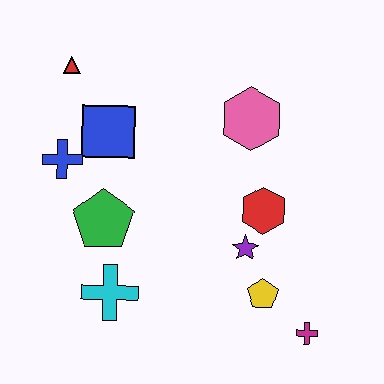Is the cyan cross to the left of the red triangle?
No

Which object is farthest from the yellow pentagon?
The red triangle is farthest from the yellow pentagon.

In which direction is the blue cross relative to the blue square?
The blue cross is to the left of the blue square.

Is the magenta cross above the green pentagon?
No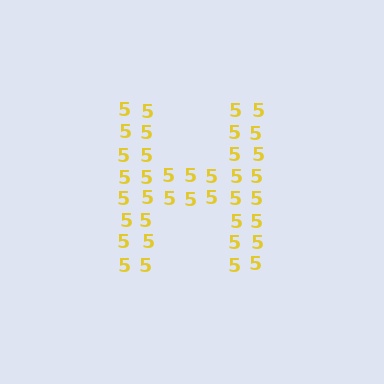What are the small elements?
The small elements are digit 5's.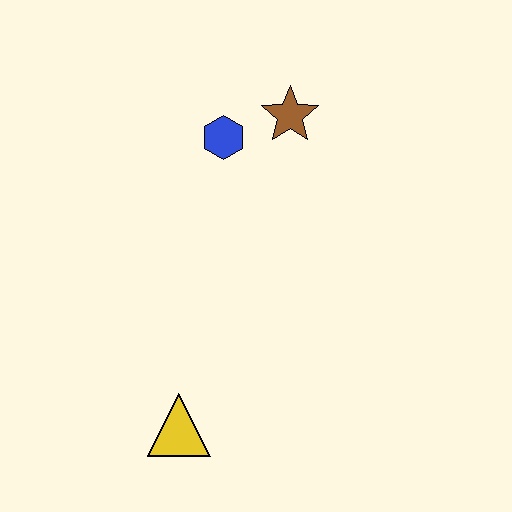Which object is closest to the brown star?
The blue hexagon is closest to the brown star.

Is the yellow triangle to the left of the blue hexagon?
Yes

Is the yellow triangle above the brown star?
No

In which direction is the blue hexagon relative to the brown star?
The blue hexagon is to the left of the brown star.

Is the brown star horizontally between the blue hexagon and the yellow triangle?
No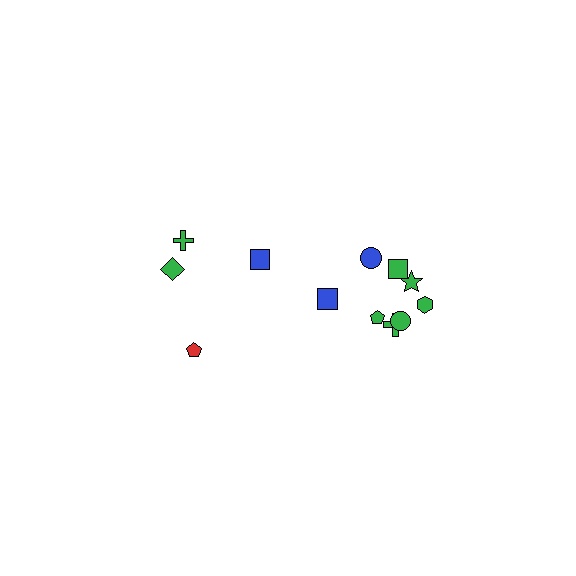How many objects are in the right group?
There are 8 objects.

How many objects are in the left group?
There are 4 objects.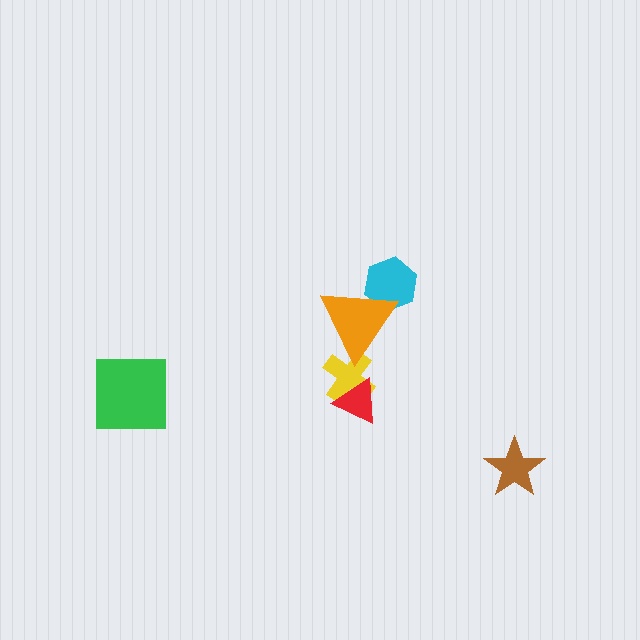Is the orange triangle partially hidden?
No, no other shape covers it.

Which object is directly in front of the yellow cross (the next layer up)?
The red triangle is directly in front of the yellow cross.